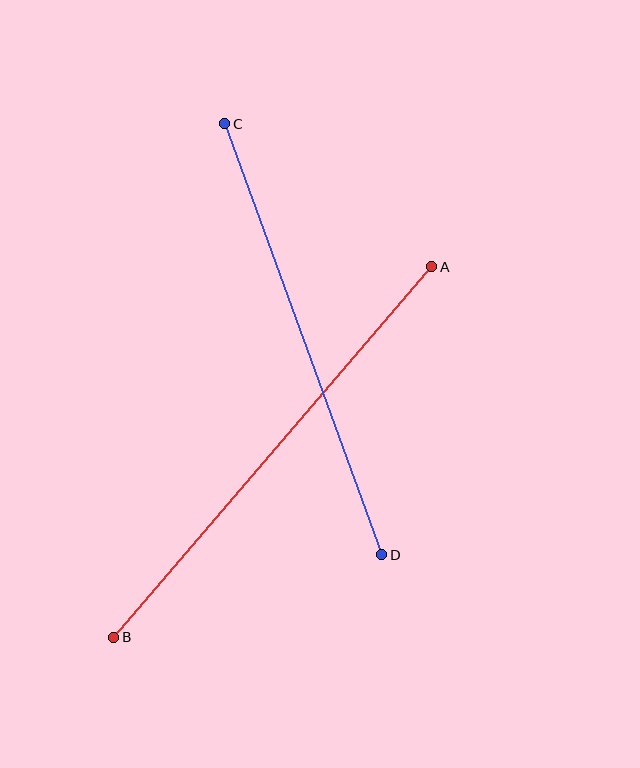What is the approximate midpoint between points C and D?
The midpoint is at approximately (303, 339) pixels.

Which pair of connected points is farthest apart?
Points A and B are farthest apart.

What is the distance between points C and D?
The distance is approximately 459 pixels.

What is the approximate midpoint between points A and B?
The midpoint is at approximately (273, 452) pixels.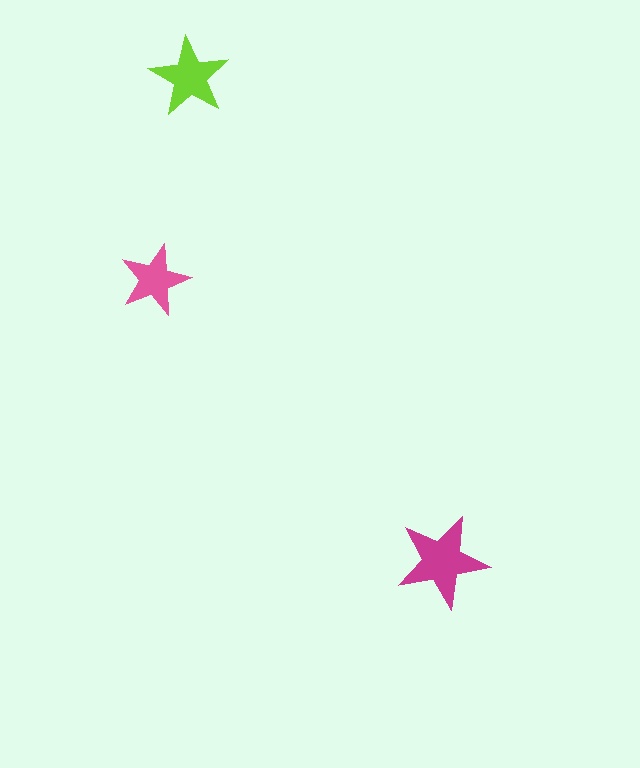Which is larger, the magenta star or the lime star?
The magenta one.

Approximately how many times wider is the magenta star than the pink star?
About 1.5 times wider.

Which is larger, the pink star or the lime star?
The lime one.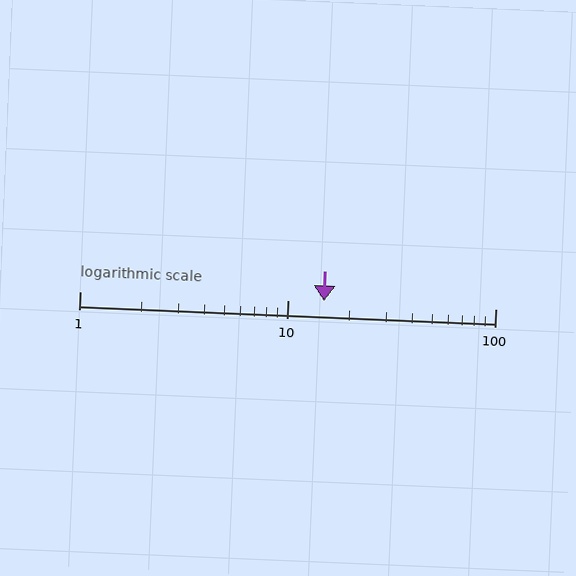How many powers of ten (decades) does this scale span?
The scale spans 2 decades, from 1 to 100.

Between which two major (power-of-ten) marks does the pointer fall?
The pointer is between 10 and 100.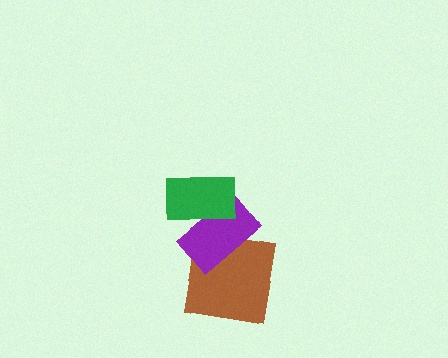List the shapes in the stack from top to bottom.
From top to bottom: the green rectangle, the purple rectangle, the brown square.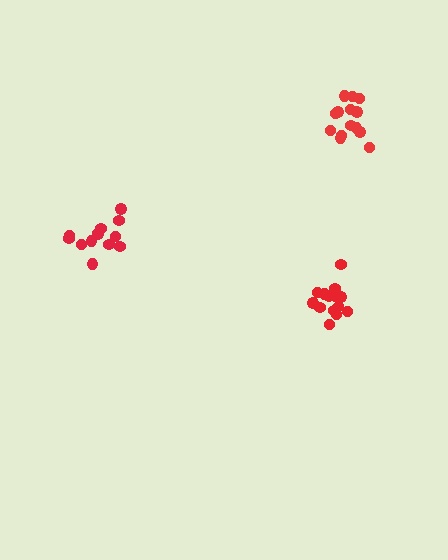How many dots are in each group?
Group 1: 14 dots, Group 2: 14 dots, Group 3: 13 dots (41 total).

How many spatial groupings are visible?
There are 3 spatial groupings.